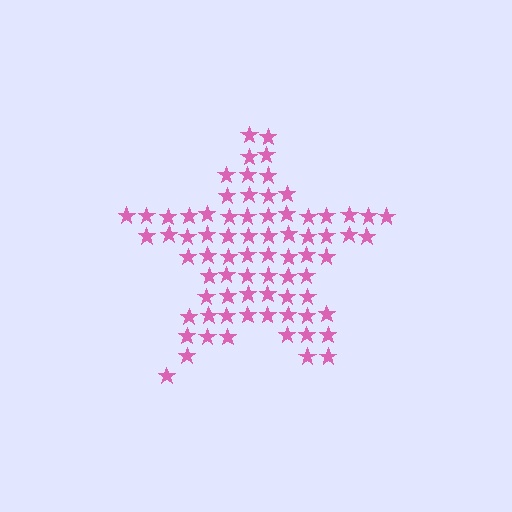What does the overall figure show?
The overall figure shows a star.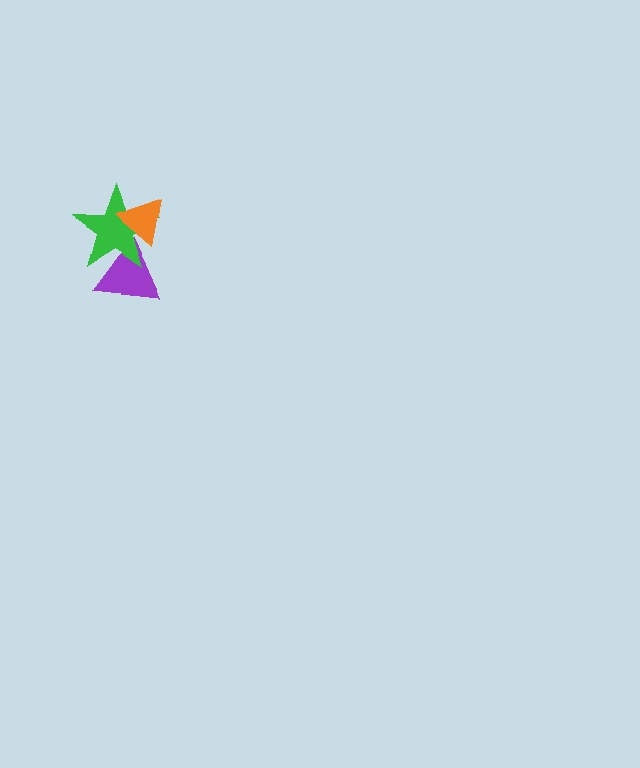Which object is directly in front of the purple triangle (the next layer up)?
The green star is directly in front of the purple triangle.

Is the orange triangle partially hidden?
No, no other shape covers it.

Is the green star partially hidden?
Yes, it is partially covered by another shape.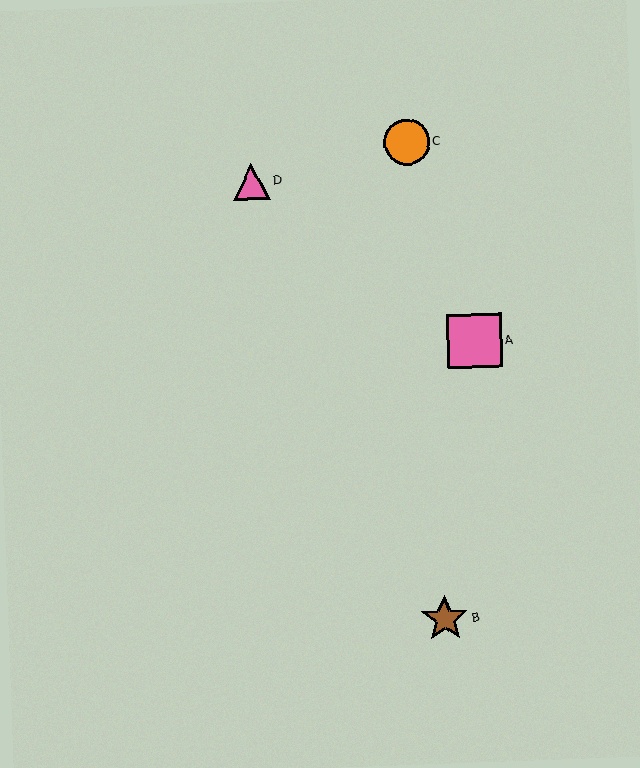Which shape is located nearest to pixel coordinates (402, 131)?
The orange circle (labeled C) at (407, 142) is nearest to that location.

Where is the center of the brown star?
The center of the brown star is at (445, 619).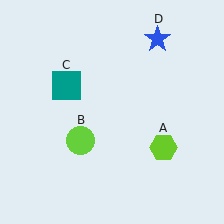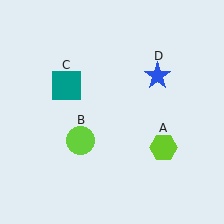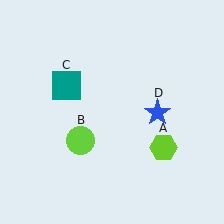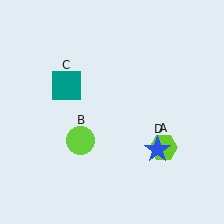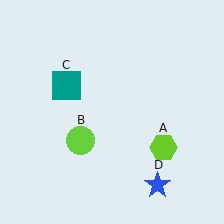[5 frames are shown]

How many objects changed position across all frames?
1 object changed position: blue star (object D).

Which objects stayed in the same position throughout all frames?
Lime hexagon (object A) and lime circle (object B) and teal square (object C) remained stationary.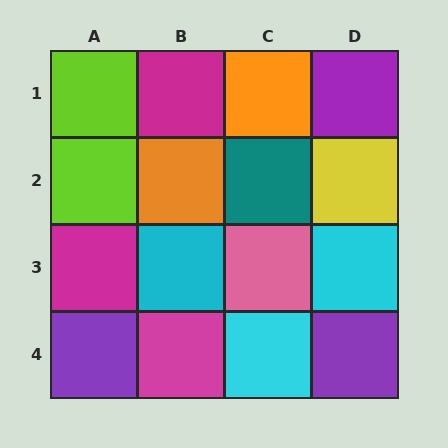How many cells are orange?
2 cells are orange.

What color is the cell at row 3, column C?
Pink.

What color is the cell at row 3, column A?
Magenta.